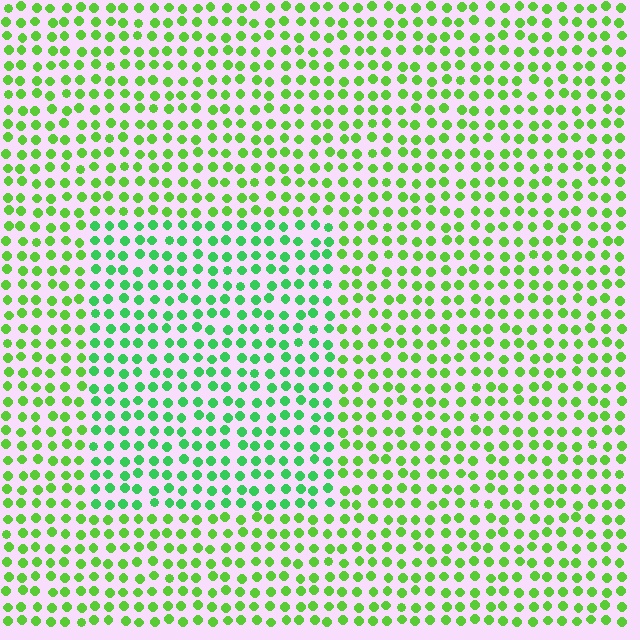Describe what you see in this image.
The image is filled with small lime elements in a uniform arrangement. A rectangle-shaped region is visible where the elements are tinted to a slightly different hue, forming a subtle color boundary.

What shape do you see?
I see a rectangle.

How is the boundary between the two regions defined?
The boundary is defined purely by a slight shift in hue (about 29 degrees). Spacing, size, and orientation are identical on both sides.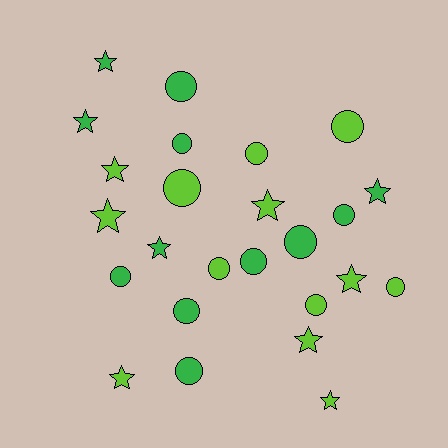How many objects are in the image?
There are 25 objects.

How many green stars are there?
There are 4 green stars.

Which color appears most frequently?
Lime, with 13 objects.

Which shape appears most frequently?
Circle, with 14 objects.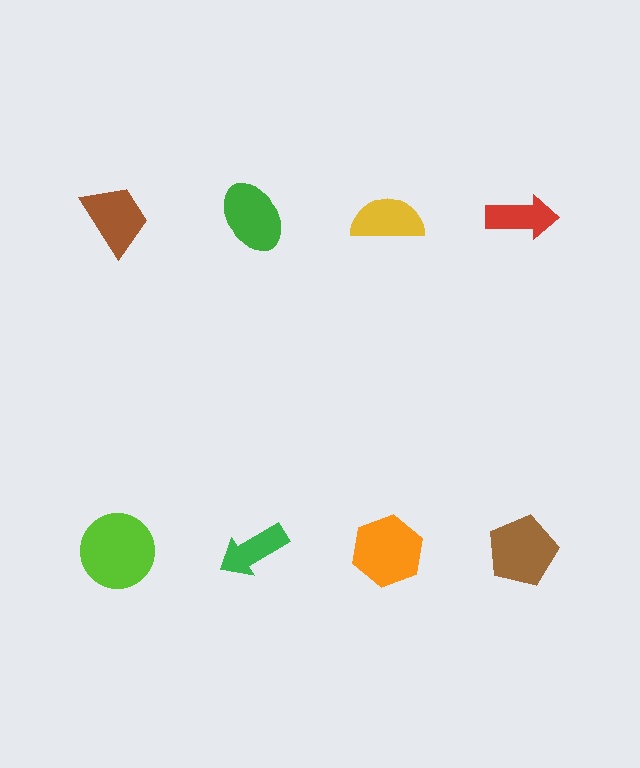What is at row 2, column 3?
An orange hexagon.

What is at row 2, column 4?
A brown pentagon.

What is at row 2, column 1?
A lime circle.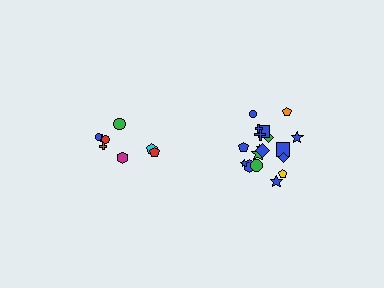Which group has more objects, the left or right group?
The right group.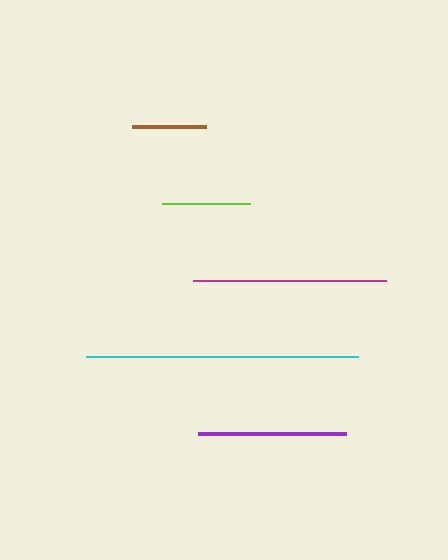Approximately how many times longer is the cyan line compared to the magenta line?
The cyan line is approximately 1.4 times the length of the magenta line.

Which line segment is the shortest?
The brown line is the shortest at approximately 74 pixels.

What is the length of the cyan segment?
The cyan segment is approximately 272 pixels long.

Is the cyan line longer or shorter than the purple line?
The cyan line is longer than the purple line.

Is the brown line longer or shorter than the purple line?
The purple line is longer than the brown line.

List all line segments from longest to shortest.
From longest to shortest: cyan, magenta, purple, lime, brown.